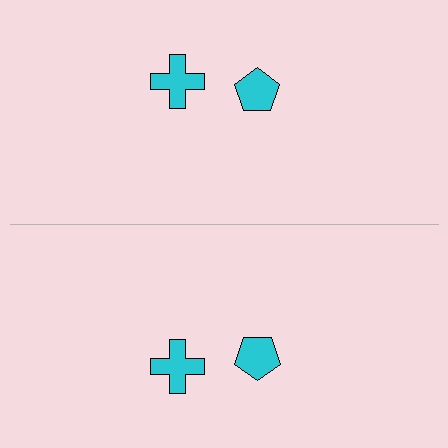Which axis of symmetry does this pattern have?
The pattern has a horizontal axis of symmetry running through the center of the image.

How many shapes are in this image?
There are 4 shapes in this image.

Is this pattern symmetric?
Yes, this pattern has bilateral (reflection) symmetry.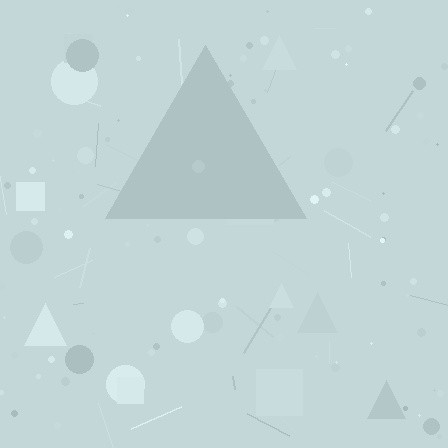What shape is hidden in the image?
A triangle is hidden in the image.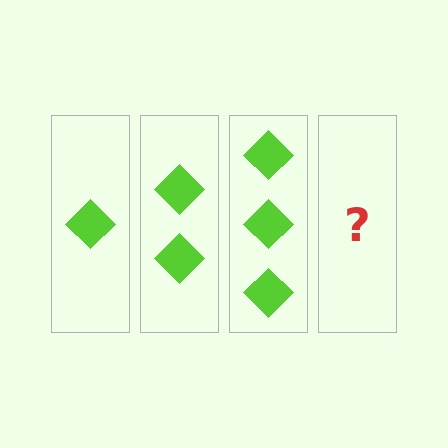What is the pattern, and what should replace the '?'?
The pattern is that each step adds one more diamond. The '?' should be 4 diamonds.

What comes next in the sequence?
The next element should be 4 diamonds.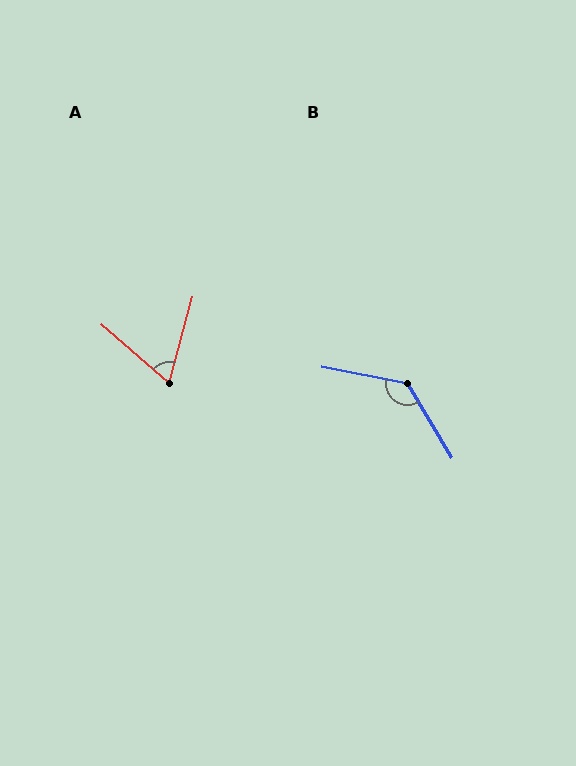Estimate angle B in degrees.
Approximately 132 degrees.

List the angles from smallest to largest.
A (64°), B (132°).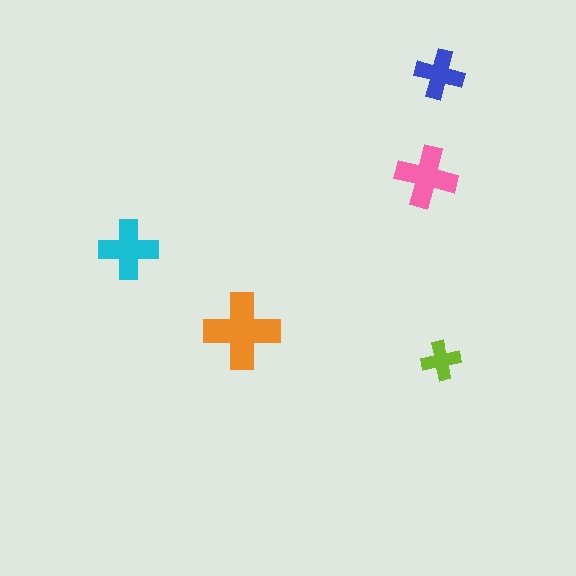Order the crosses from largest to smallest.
the orange one, the pink one, the cyan one, the blue one, the lime one.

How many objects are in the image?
There are 5 objects in the image.